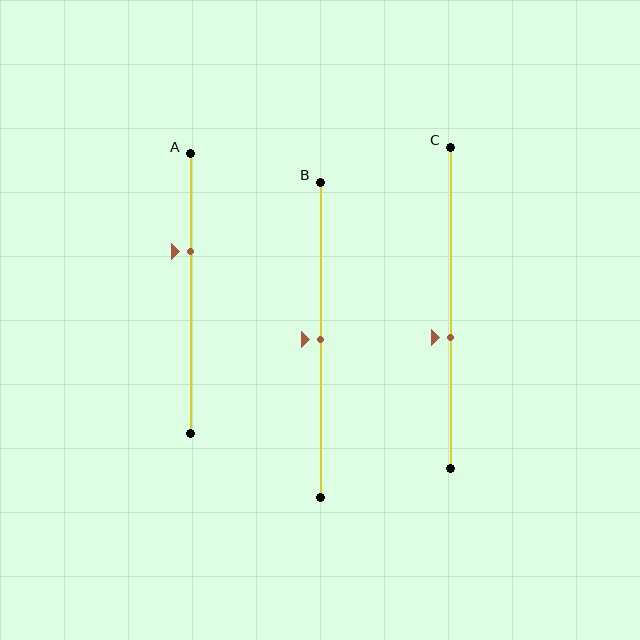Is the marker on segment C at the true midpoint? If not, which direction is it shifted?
No, the marker on segment C is shifted downward by about 9% of the segment length.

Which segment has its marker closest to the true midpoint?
Segment B has its marker closest to the true midpoint.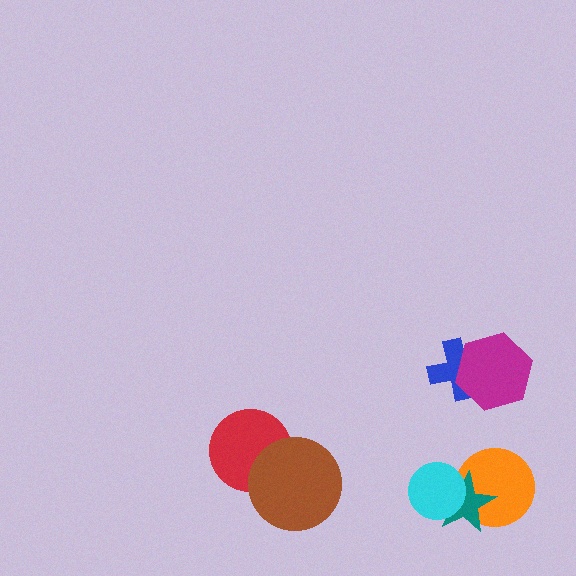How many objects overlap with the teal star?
2 objects overlap with the teal star.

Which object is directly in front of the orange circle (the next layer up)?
The teal star is directly in front of the orange circle.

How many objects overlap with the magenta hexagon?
1 object overlaps with the magenta hexagon.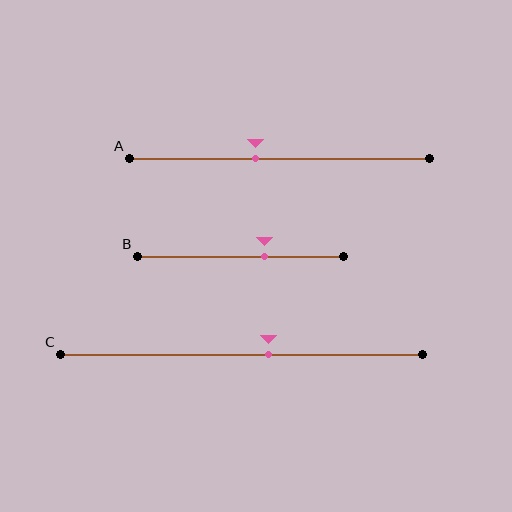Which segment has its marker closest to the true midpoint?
Segment C has its marker closest to the true midpoint.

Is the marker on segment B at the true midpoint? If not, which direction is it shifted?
No, the marker on segment B is shifted to the right by about 12% of the segment length.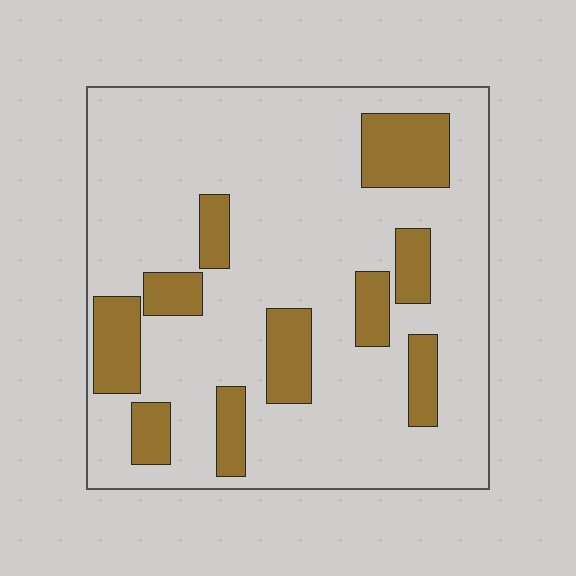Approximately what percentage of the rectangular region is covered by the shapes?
Approximately 20%.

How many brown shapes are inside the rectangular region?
10.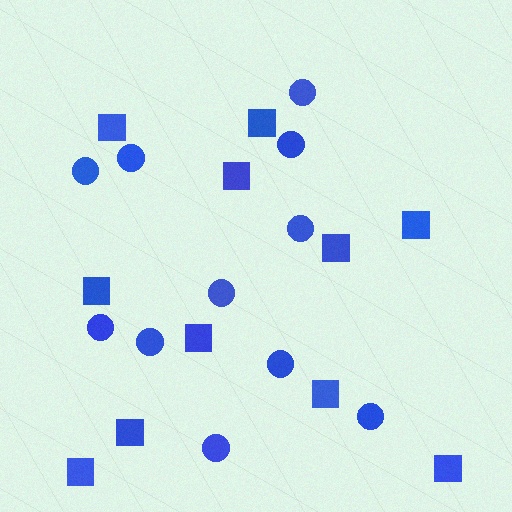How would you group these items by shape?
There are 2 groups: one group of circles (11) and one group of squares (11).